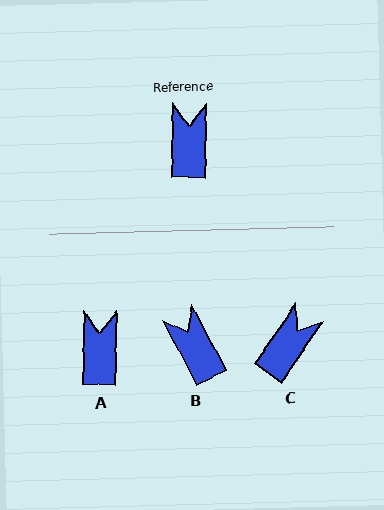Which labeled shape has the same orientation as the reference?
A.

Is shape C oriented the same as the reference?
No, it is off by about 33 degrees.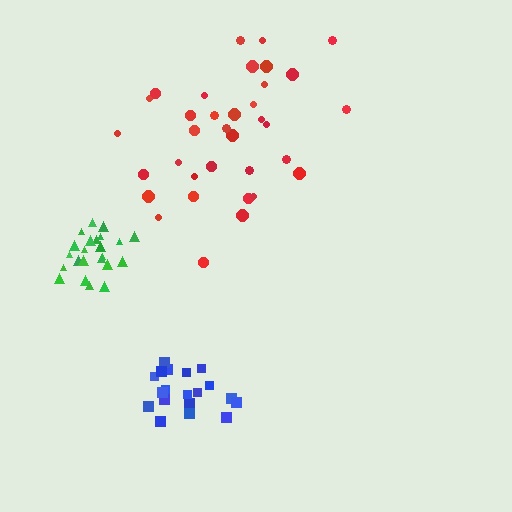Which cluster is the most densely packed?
Green.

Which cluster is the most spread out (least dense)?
Red.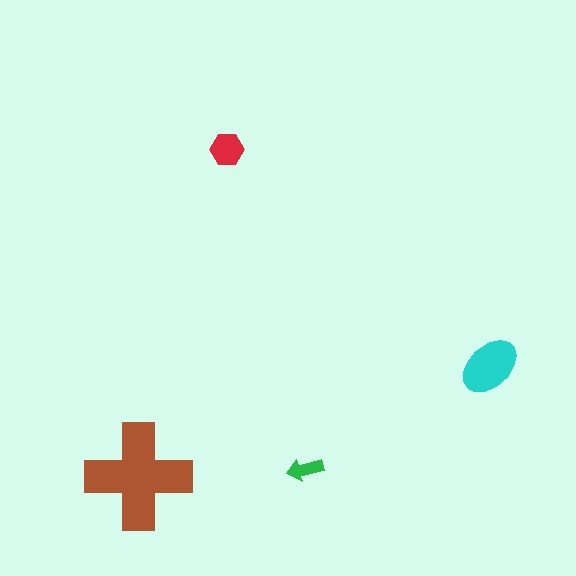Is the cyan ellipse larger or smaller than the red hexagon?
Larger.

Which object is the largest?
The brown cross.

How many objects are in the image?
There are 4 objects in the image.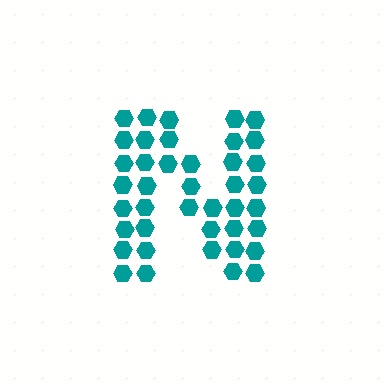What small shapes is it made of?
It is made of small hexagons.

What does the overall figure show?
The overall figure shows the letter N.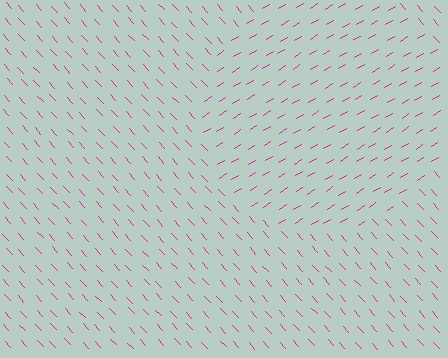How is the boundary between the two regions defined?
The boundary is defined purely by a change in line orientation (approximately 80 degrees difference). All lines are the same color and thickness.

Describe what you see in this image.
The image is filled with small magenta line segments. A circle region in the image has lines oriented differently from the surrounding lines, creating a visible texture boundary.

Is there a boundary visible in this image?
Yes, there is a texture boundary formed by a change in line orientation.